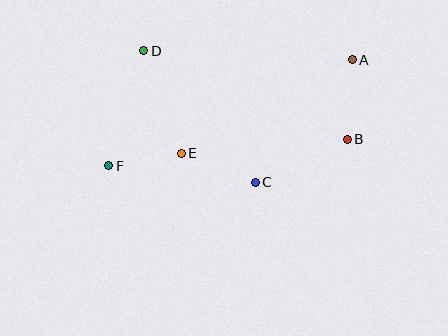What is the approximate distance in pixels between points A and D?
The distance between A and D is approximately 209 pixels.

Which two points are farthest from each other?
Points A and F are farthest from each other.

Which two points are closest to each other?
Points E and F are closest to each other.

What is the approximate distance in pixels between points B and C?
The distance between B and C is approximately 101 pixels.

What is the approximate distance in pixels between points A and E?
The distance between A and E is approximately 195 pixels.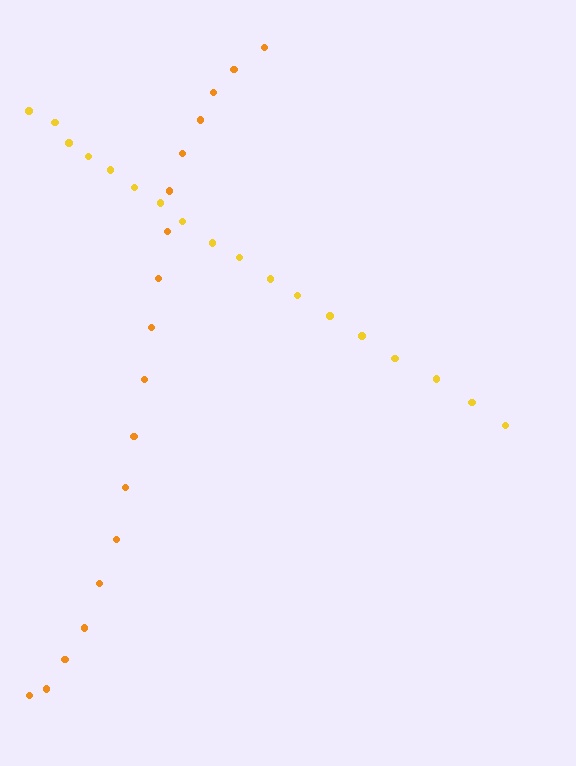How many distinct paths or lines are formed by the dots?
There are 2 distinct paths.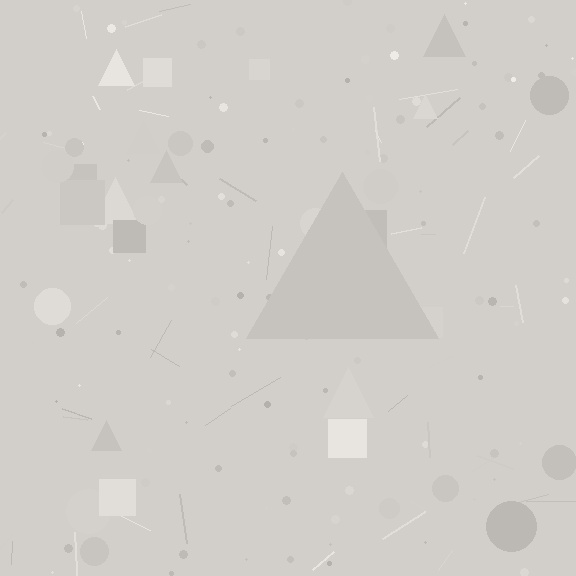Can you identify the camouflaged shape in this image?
The camouflaged shape is a triangle.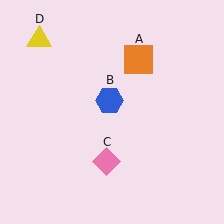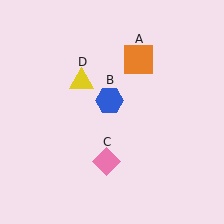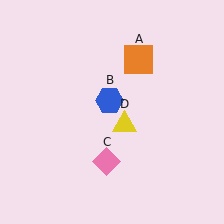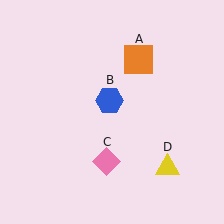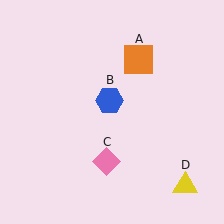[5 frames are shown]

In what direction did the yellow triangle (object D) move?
The yellow triangle (object D) moved down and to the right.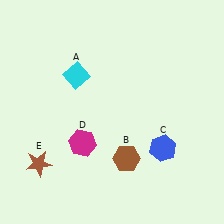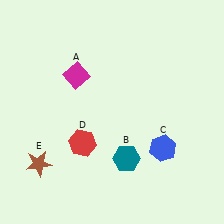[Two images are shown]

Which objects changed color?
A changed from cyan to magenta. B changed from brown to teal. D changed from magenta to red.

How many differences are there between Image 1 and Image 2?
There are 3 differences between the two images.